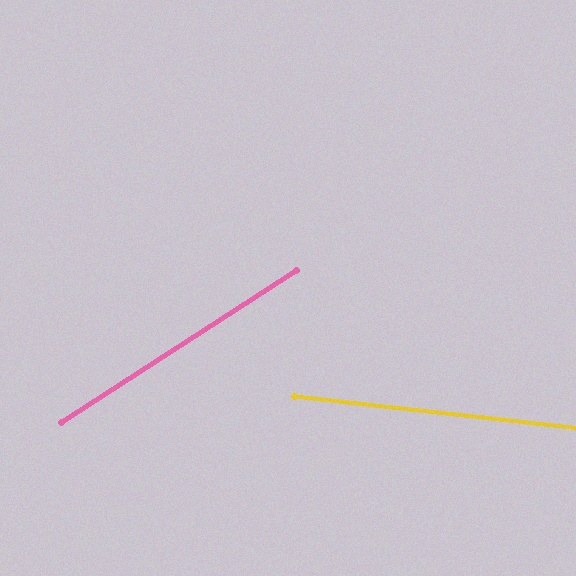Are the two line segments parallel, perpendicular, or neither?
Neither parallel nor perpendicular — they differ by about 39°.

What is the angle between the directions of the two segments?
Approximately 39 degrees.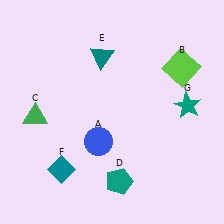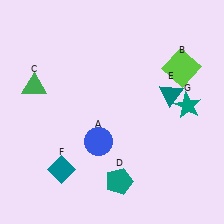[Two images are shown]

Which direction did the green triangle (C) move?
The green triangle (C) moved up.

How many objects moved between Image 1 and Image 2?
2 objects moved between the two images.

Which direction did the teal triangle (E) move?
The teal triangle (E) moved right.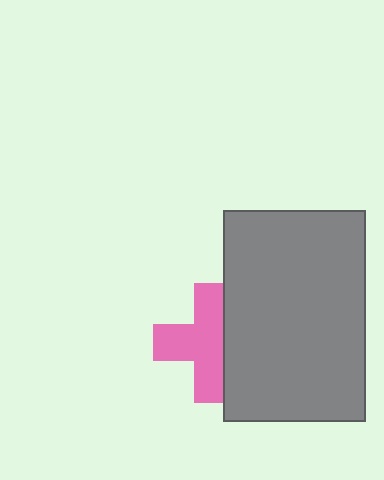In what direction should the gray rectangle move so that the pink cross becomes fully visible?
The gray rectangle should move right. That is the shortest direction to clear the overlap and leave the pink cross fully visible.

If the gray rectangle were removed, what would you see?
You would see the complete pink cross.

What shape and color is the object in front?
The object in front is a gray rectangle.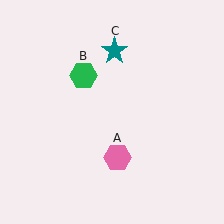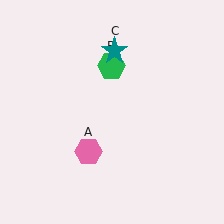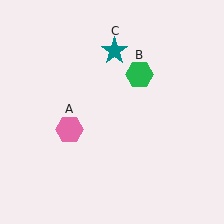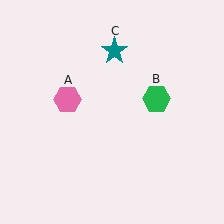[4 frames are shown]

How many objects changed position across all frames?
2 objects changed position: pink hexagon (object A), green hexagon (object B).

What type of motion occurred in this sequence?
The pink hexagon (object A), green hexagon (object B) rotated clockwise around the center of the scene.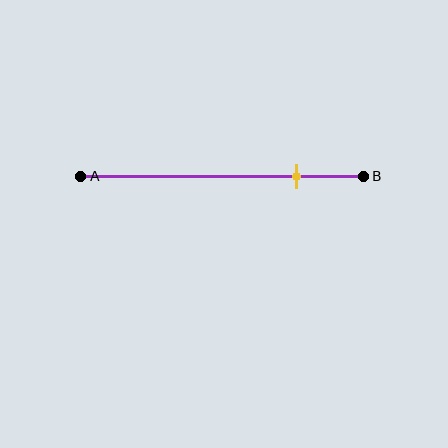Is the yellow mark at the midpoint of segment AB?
No, the mark is at about 75% from A, not at the 50% midpoint.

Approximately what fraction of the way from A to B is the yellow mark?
The yellow mark is approximately 75% of the way from A to B.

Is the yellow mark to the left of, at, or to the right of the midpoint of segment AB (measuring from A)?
The yellow mark is to the right of the midpoint of segment AB.